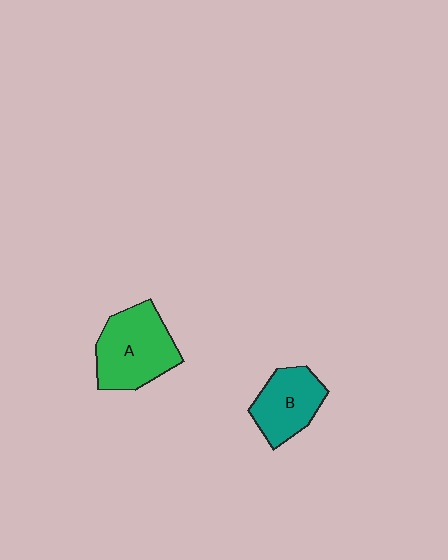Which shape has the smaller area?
Shape B (teal).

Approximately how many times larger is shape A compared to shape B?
Approximately 1.4 times.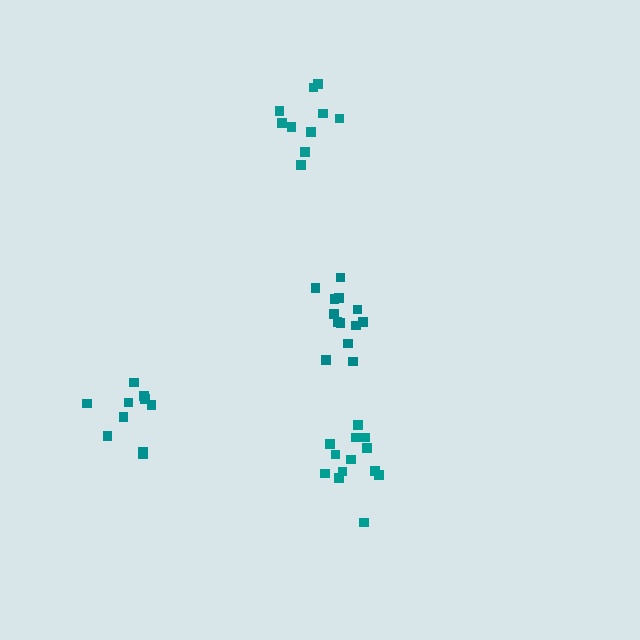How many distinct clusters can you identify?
There are 4 distinct clusters.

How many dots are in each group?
Group 1: 10 dots, Group 2: 13 dots, Group 3: 13 dots, Group 4: 10 dots (46 total).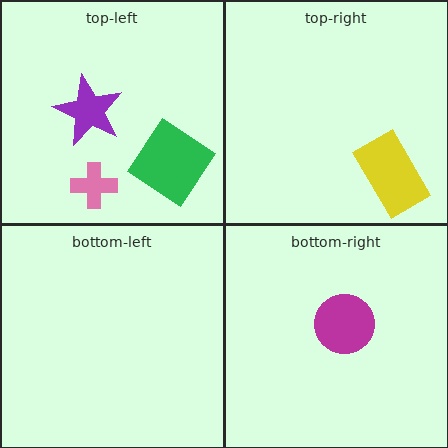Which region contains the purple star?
The top-left region.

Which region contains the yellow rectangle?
The top-right region.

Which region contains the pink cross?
The top-left region.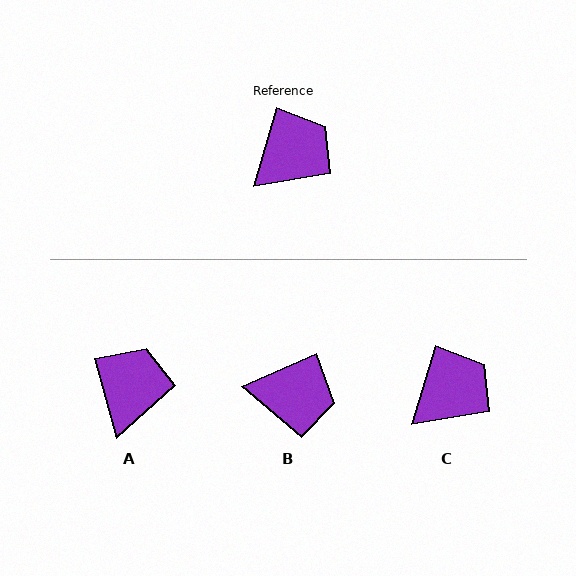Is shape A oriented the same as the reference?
No, it is off by about 32 degrees.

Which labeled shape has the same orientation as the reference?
C.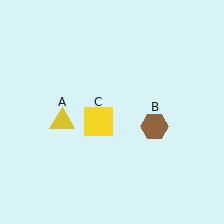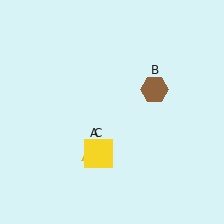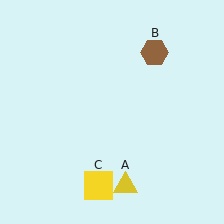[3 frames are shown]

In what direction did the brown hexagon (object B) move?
The brown hexagon (object B) moved up.